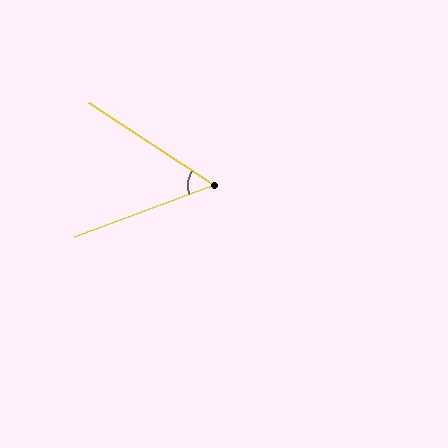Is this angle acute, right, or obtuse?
It is acute.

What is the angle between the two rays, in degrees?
Approximately 53 degrees.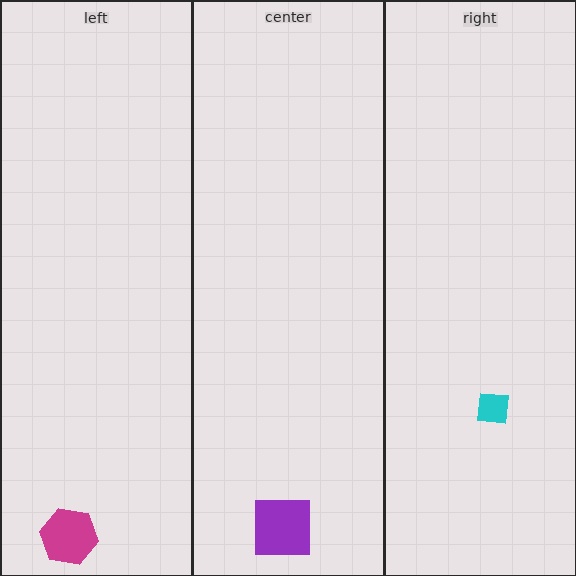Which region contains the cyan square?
The right region.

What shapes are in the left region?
The magenta hexagon.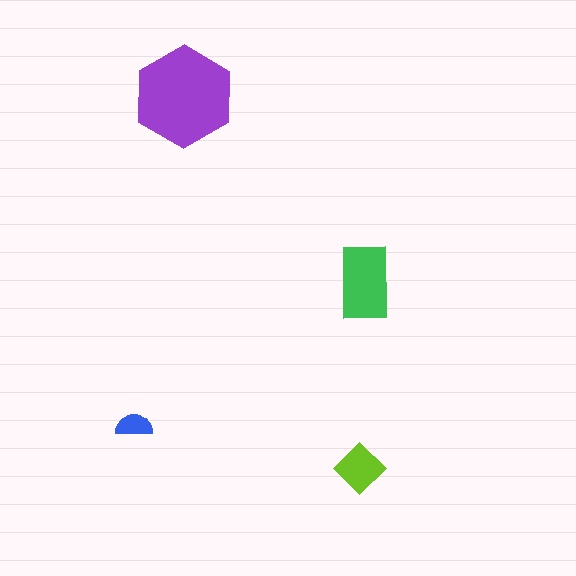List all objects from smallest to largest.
The blue semicircle, the lime diamond, the green rectangle, the purple hexagon.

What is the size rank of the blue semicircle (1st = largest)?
4th.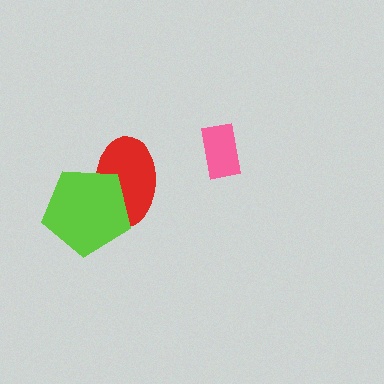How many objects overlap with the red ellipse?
1 object overlaps with the red ellipse.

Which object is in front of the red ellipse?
The lime pentagon is in front of the red ellipse.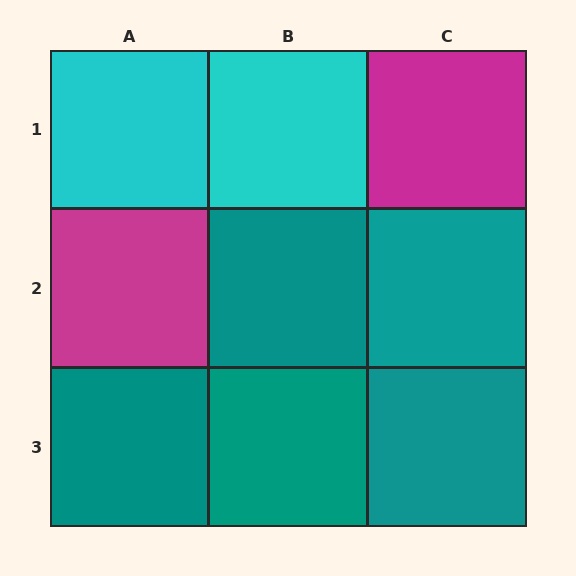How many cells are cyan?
2 cells are cyan.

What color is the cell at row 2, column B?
Teal.